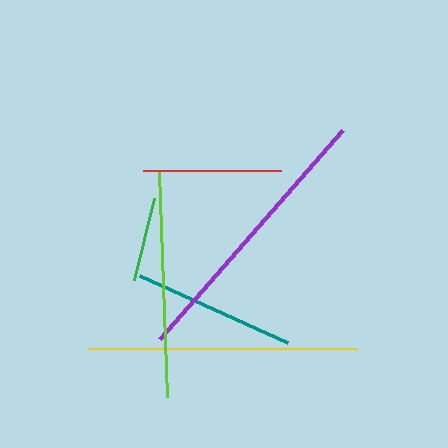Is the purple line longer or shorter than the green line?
The purple line is longer than the green line.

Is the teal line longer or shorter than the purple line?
The purple line is longer than the teal line.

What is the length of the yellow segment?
The yellow segment is approximately 269 pixels long.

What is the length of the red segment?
The red segment is approximately 138 pixels long.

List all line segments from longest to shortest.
From longest to shortest: purple, yellow, lime, teal, red, green.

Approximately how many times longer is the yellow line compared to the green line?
The yellow line is approximately 3.2 times the length of the green line.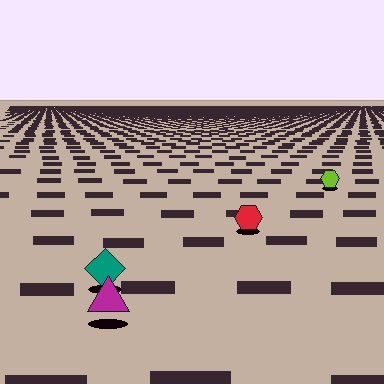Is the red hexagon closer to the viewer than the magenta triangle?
No. The magenta triangle is closer — you can tell from the texture gradient: the ground texture is coarser near it.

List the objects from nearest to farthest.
From nearest to farthest: the magenta triangle, the teal diamond, the red hexagon, the lime hexagon.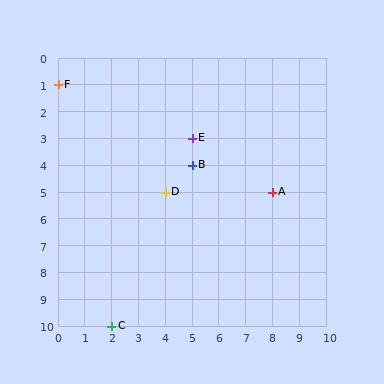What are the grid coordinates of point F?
Point F is at grid coordinates (0, 1).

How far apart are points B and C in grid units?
Points B and C are 3 columns and 6 rows apart (about 6.7 grid units diagonally).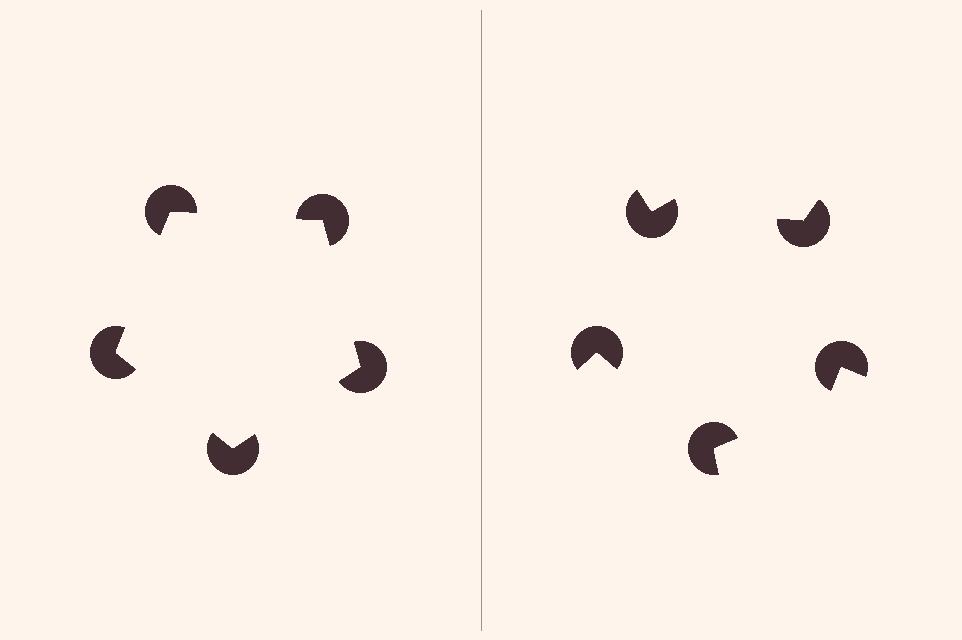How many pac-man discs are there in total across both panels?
10 — 5 on each side.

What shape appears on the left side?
An illusory pentagon.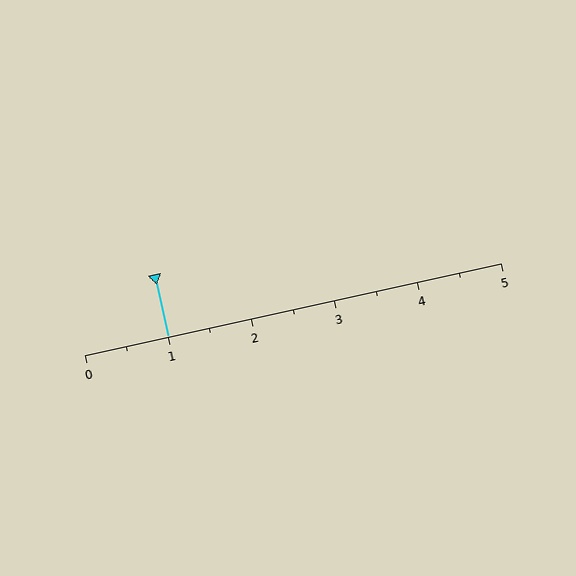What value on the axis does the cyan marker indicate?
The marker indicates approximately 1.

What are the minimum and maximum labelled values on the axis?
The axis runs from 0 to 5.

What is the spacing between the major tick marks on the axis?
The major ticks are spaced 1 apart.